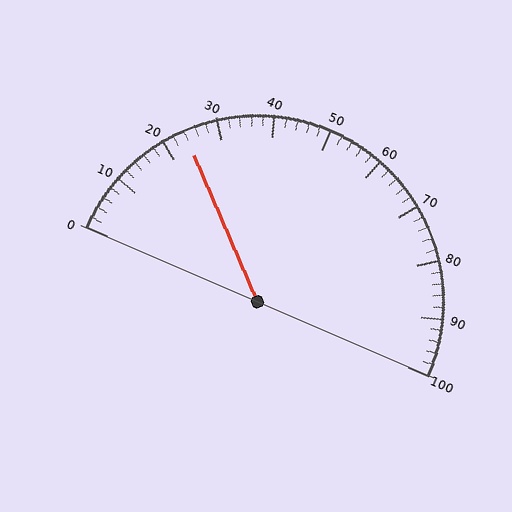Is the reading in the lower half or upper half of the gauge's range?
The reading is in the lower half of the range (0 to 100).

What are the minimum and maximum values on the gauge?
The gauge ranges from 0 to 100.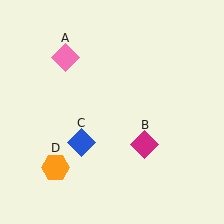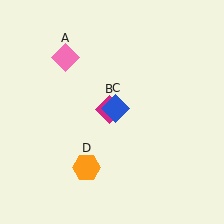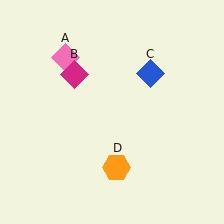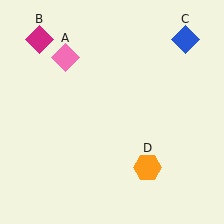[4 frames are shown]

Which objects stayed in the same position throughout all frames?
Pink diamond (object A) remained stationary.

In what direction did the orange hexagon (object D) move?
The orange hexagon (object D) moved right.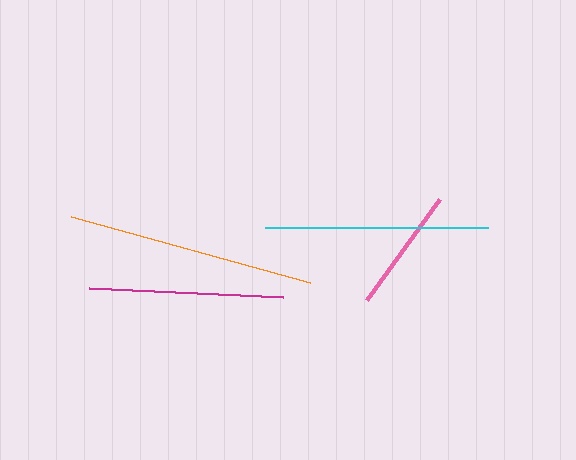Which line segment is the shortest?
The pink line is the shortest at approximately 124 pixels.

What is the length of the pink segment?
The pink segment is approximately 124 pixels long.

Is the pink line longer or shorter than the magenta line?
The magenta line is longer than the pink line.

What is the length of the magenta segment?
The magenta segment is approximately 195 pixels long.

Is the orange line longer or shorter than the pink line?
The orange line is longer than the pink line.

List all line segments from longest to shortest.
From longest to shortest: orange, cyan, magenta, pink.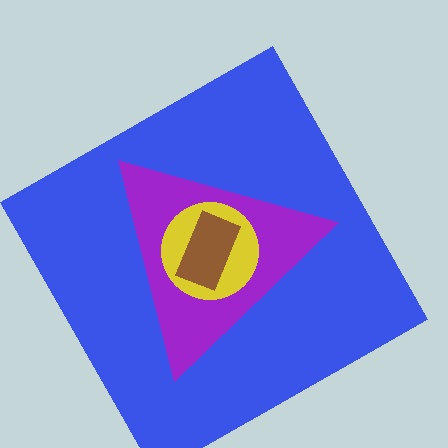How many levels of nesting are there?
4.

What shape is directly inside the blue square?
The purple triangle.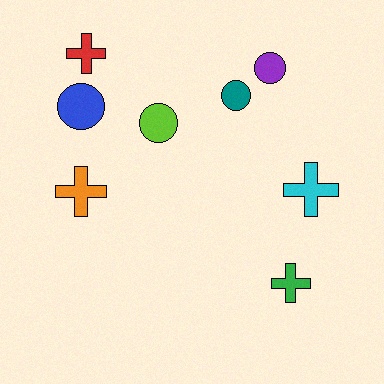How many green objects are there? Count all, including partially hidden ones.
There is 1 green object.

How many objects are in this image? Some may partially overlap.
There are 8 objects.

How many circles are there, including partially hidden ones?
There are 4 circles.